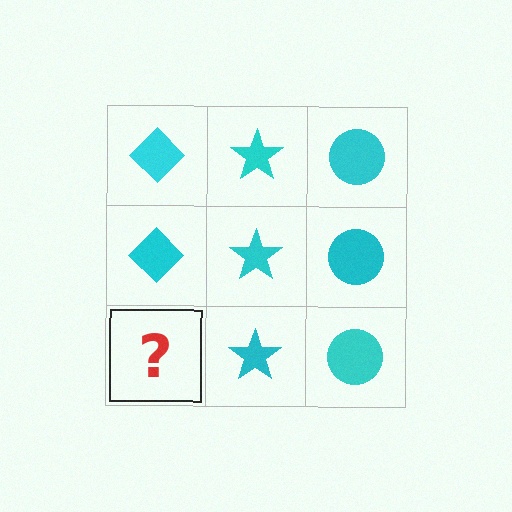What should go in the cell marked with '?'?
The missing cell should contain a cyan diamond.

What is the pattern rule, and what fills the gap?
The rule is that each column has a consistent shape. The gap should be filled with a cyan diamond.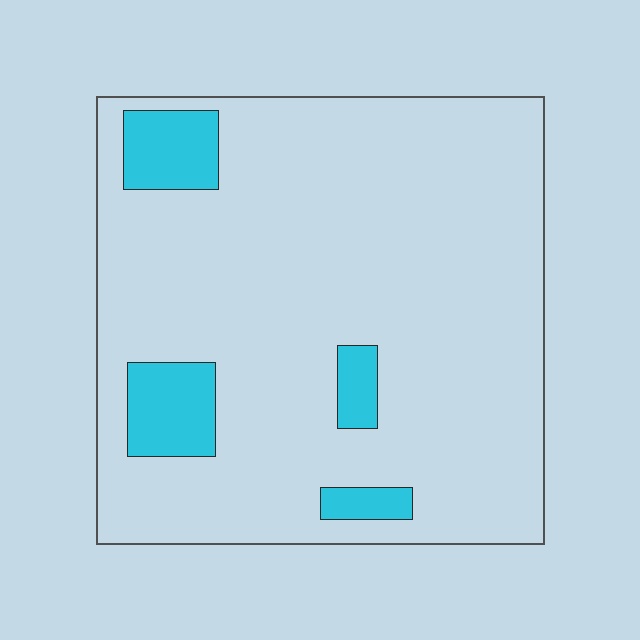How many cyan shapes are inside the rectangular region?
4.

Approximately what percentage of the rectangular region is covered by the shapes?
Approximately 10%.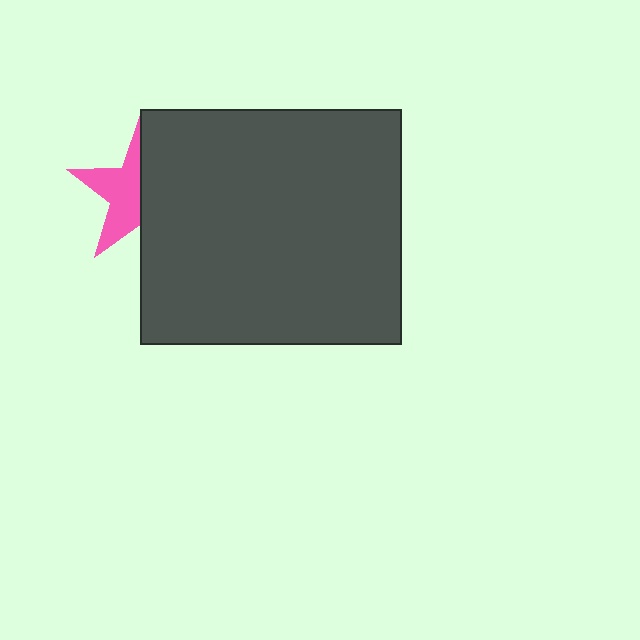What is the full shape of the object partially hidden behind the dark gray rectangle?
The partially hidden object is a pink star.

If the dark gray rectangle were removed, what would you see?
You would see the complete pink star.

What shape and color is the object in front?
The object in front is a dark gray rectangle.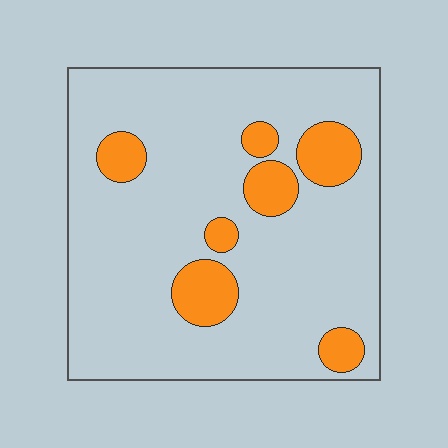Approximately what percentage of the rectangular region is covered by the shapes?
Approximately 15%.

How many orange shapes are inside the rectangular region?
7.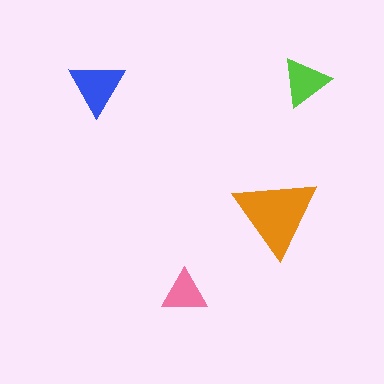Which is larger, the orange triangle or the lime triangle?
The orange one.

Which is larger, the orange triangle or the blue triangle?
The orange one.